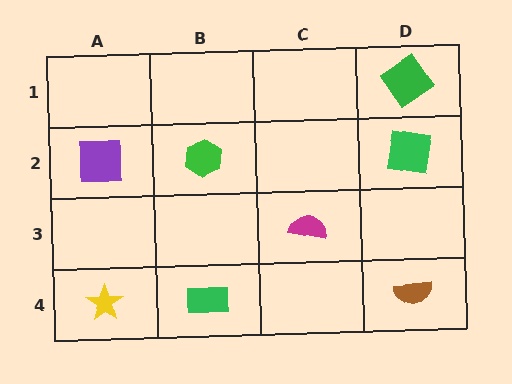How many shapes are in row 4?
3 shapes.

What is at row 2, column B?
A green hexagon.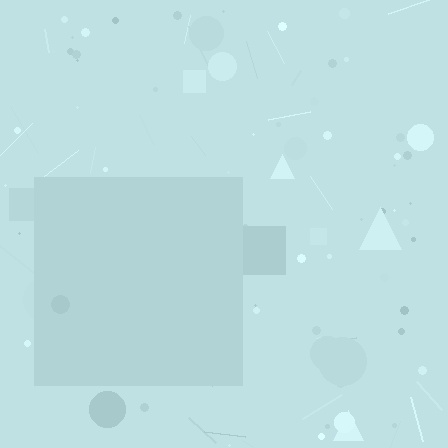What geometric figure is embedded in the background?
A square is embedded in the background.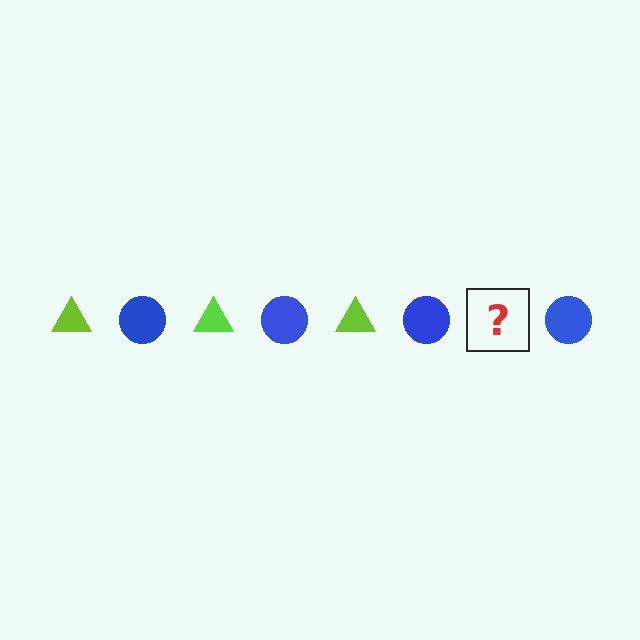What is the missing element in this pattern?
The missing element is a lime triangle.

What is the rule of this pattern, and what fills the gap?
The rule is that the pattern alternates between lime triangle and blue circle. The gap should be filled with a lime triangle.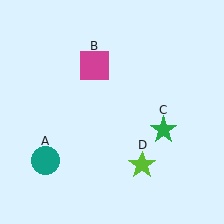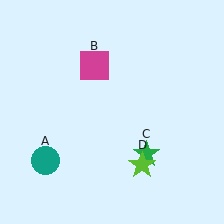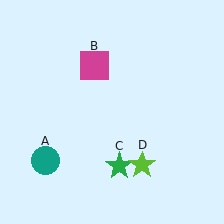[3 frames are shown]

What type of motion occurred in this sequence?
The green star (object C) rotated clockwise around the center of the scene.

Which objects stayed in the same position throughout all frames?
Teal circle (object A) and magenta square (object B) and lime star (object D) remained stationary.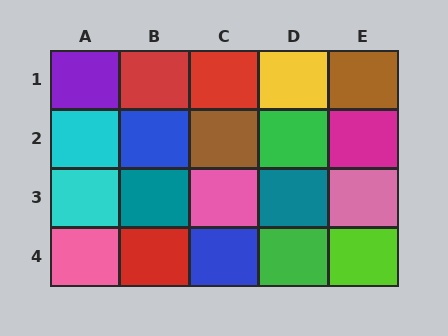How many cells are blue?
2 cells are blue.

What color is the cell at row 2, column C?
Brown.